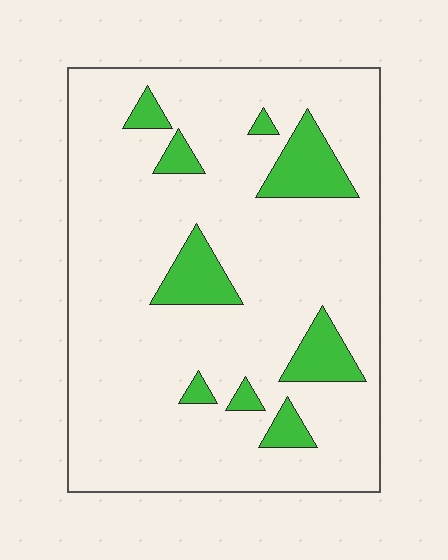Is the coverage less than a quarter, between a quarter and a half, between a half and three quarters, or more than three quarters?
Less than a quarter.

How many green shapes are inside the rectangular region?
9.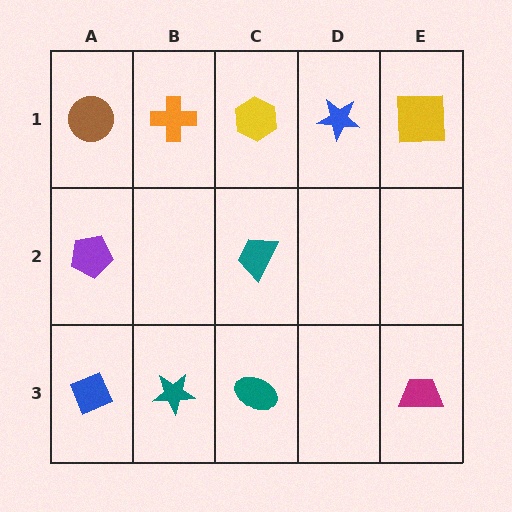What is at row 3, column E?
A magenta trapezoid.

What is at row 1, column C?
A yellow hexagon.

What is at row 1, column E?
A yellow square.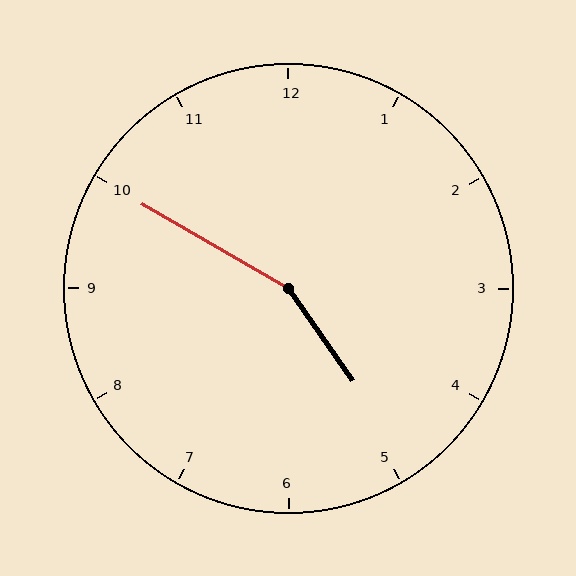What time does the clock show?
4:50.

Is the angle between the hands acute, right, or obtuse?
It is obtuse.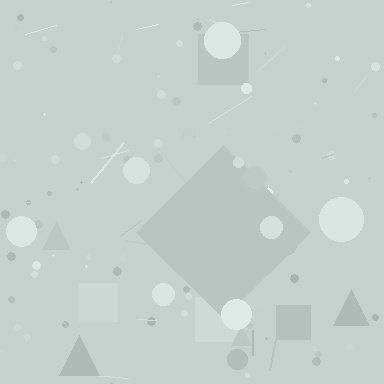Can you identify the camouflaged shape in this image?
The camouflaged shape is a diamond.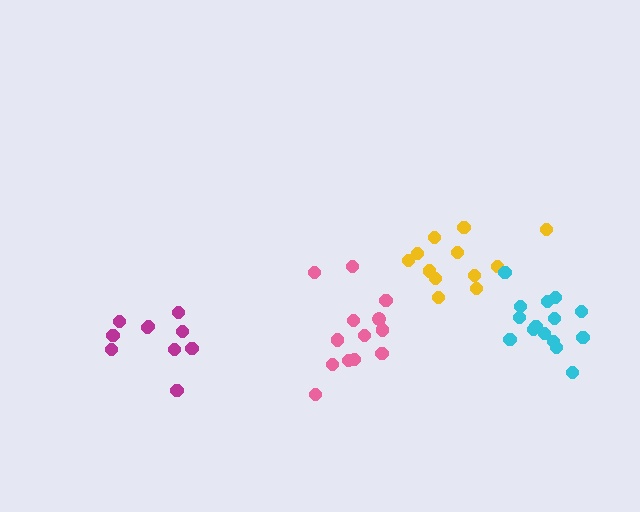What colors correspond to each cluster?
The clusters are colored: yellow, magenta, pink, cyan.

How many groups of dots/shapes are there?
There are 4 groups.